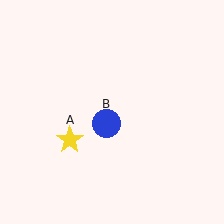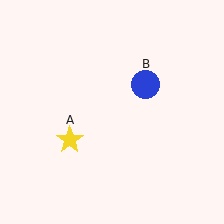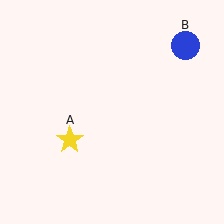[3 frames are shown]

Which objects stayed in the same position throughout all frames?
Yellow star (object A) remained stationary.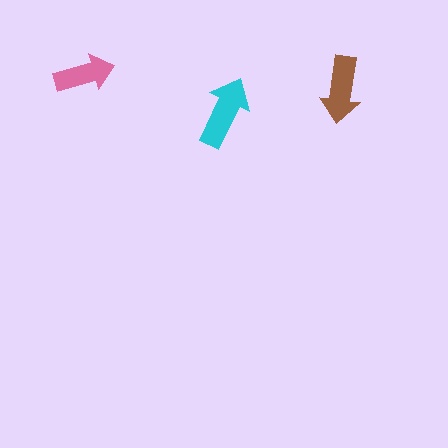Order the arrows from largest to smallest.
the cyan one, the brown one, the pink one.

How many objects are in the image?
There are 3 objects in the image.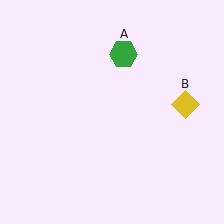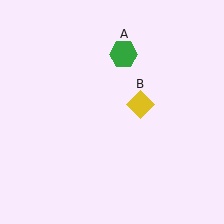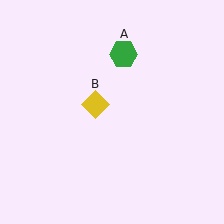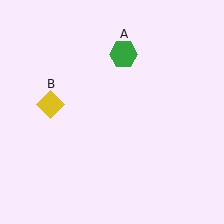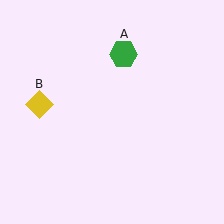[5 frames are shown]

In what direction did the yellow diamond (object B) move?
The yellow diamond (object B) moved left.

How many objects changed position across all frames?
1 object changed position: yellow diamond (object B).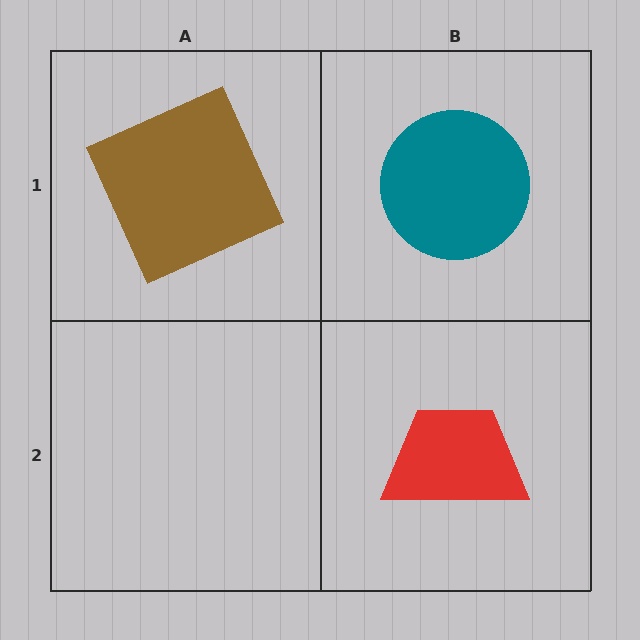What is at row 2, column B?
A red trapezoid.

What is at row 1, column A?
A brown square.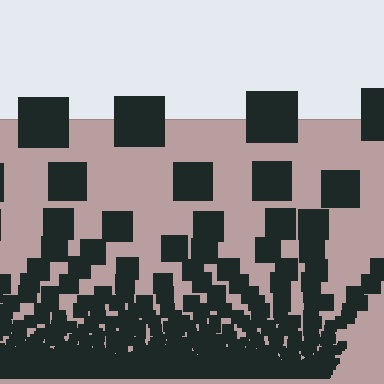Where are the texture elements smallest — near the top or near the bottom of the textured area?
Near the bottom.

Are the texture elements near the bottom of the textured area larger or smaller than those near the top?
Smaller. The gradient is inverted — elements near the bottom are smaller and denser.